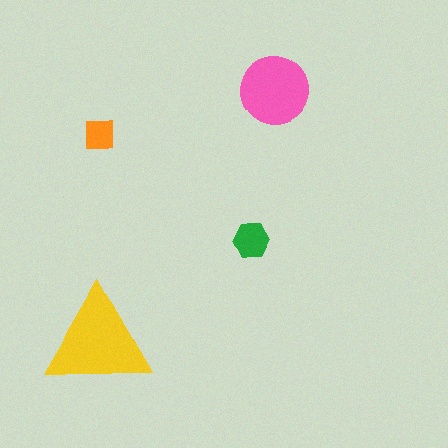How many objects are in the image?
There are 4 objects in the image.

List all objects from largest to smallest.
The yellow triangle, the pink circle, the green hexagon, the orange square.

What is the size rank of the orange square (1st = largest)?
4th.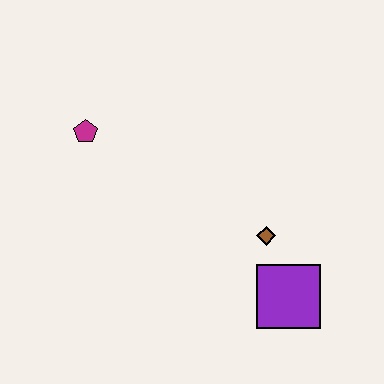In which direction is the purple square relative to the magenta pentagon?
The purple square is to the right of the magenta pentagon.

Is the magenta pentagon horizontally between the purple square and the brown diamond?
No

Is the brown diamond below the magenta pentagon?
Yes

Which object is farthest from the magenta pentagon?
The purple square is farthest from the magenta pentagon.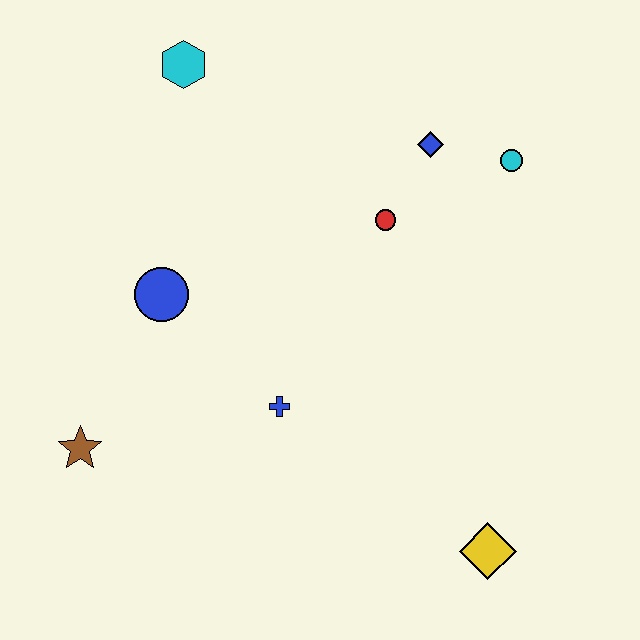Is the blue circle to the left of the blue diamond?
Yes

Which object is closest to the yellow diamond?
The blue cross is closest to the yellow diamond.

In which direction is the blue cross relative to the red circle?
The blue cross is below the red circle.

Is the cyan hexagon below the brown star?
No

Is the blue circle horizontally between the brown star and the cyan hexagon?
Yes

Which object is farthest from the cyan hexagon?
The yellow diamond is farthest from the cyan hexagon.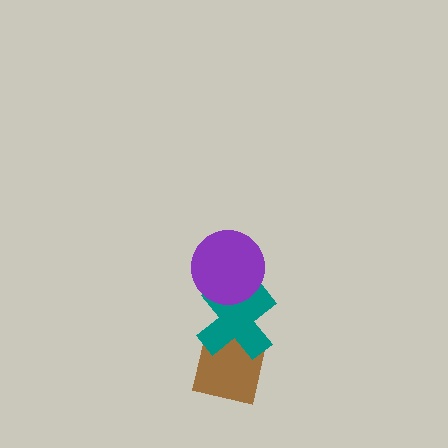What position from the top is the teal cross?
The teal cross is 2nd from the top.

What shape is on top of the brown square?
The teal cross is on top of the brown square.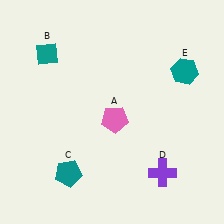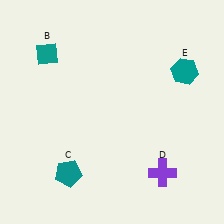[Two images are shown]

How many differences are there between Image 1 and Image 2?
There is 1 difference between the two images.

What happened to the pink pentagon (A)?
The pink pentagon (A) was removed in Image 2. It was in the bottom-right area of Image 1.